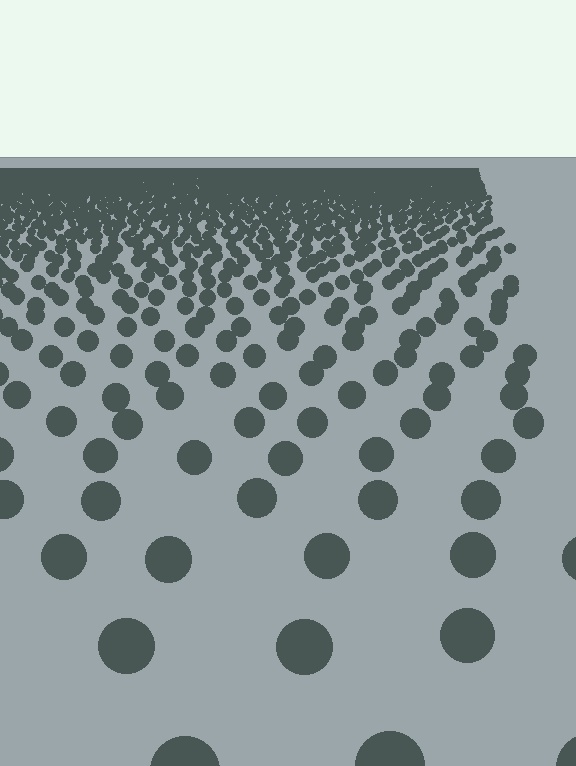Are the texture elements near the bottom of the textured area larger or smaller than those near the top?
Larger. Near the bottom, elements are closer to the viewer and appear at a bigger on-screen size.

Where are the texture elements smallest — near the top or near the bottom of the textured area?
Near the top.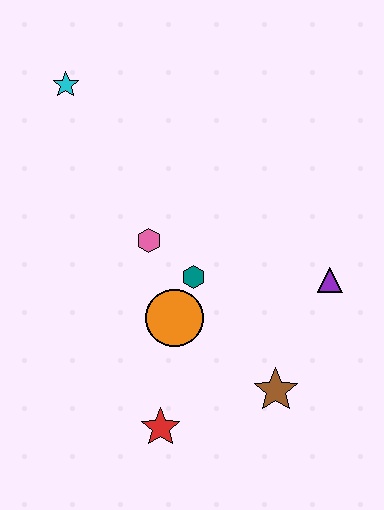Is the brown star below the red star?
No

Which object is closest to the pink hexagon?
The teal hexagon is closest to the pink hexagon.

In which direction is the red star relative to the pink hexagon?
The red star is below the pink hexagon.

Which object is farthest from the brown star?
The cyan star is farthest from the brown star.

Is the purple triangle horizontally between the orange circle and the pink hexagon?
No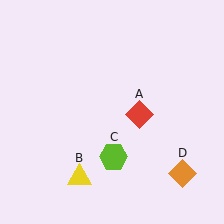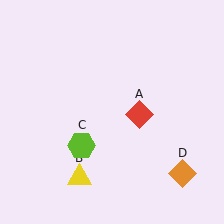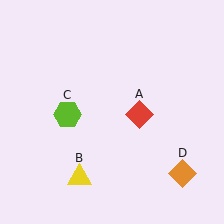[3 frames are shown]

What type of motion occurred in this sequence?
The lime hexagon (object C) rotated clockwise around the center of the scene.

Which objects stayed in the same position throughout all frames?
Red diamond (object A) and yellow triangle (object B) and orange diamond (object D) remained stationary.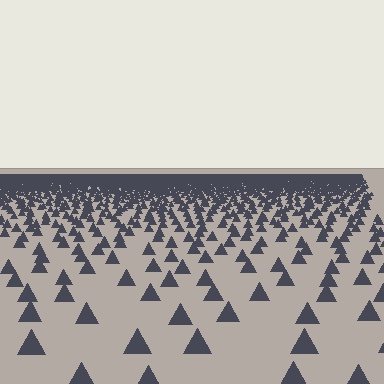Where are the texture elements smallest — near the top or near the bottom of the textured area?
Near the top.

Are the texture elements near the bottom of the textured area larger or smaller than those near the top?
Larger. Near the bottom, elements are closer to the viewer and appear at a bigger on-screen size.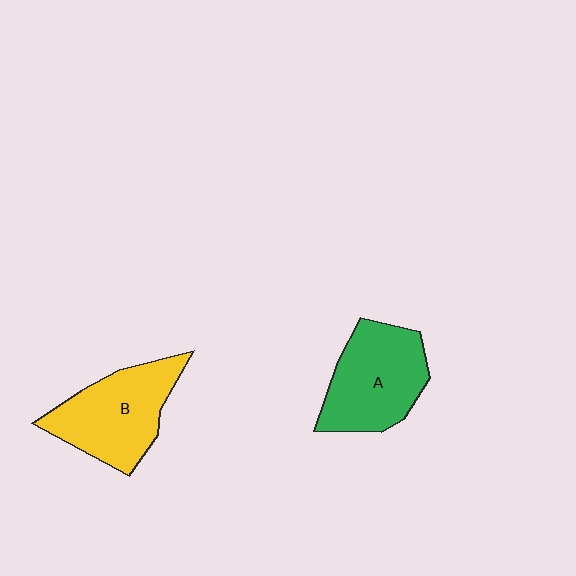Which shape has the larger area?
Shape B (yellow).